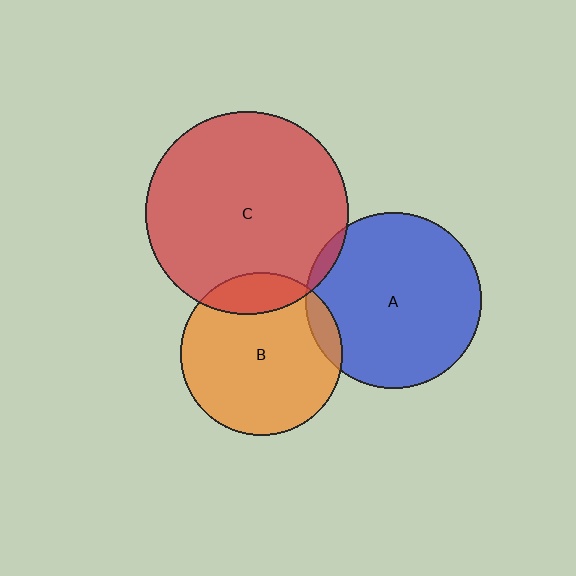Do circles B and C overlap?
Yes.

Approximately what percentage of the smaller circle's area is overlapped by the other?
Approximately 15%.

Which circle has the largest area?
Circle C (red).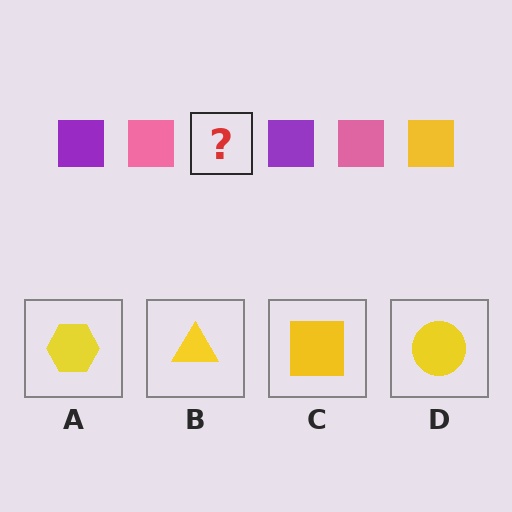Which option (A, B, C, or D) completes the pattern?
C.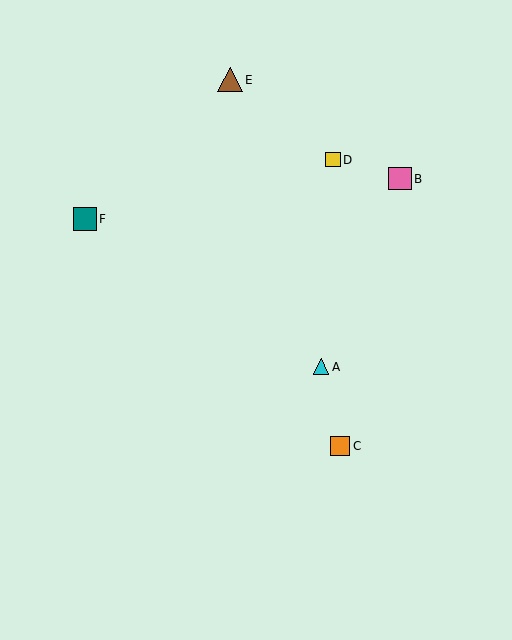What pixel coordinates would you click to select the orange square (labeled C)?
Click at (340, 446) to select the orange square C.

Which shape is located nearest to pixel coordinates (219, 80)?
The brown triangle (labeled E) at (230, 80) is nearest to that location.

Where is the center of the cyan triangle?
The center of the cyan triangle is at (321, 367).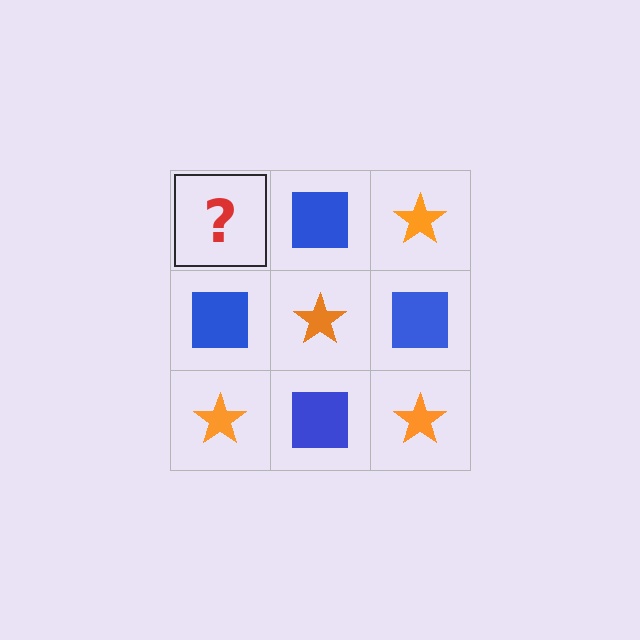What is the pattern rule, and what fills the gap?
The rule is that it alternates orange star and blue square in a checkerboard pattern. The gap should be filled with an orange star.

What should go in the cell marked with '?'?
The missing cell should contain an orange star.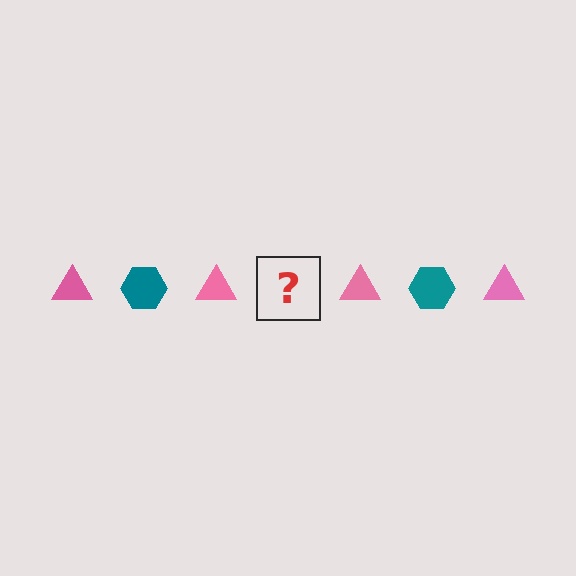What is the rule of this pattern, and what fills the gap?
The rule is that the pattern alternates between pink triangle and teal hexagon. The gap should be filled with a teal hexagon.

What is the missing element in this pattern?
The missing element is a teal hexagon.